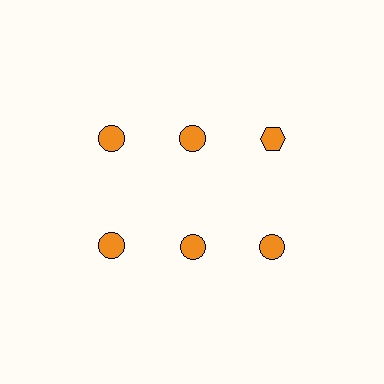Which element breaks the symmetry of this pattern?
The orange hexagon in the top row, center column breaks the symmetry. All other shapes are orange circles.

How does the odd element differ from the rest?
It has a different shape: hexagon instead of circle.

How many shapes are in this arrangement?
There are 6 shapes arranged in a grid pattern.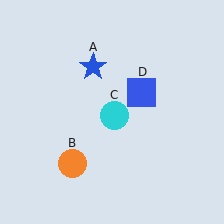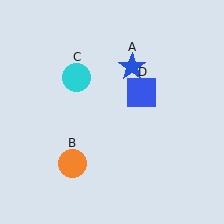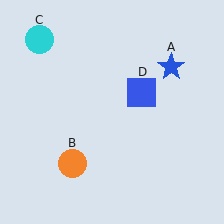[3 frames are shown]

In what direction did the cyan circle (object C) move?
The cyan circle (object C) moved up and to the left.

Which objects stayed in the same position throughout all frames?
Orange circle (object B) and blue square (object D) remained stationary.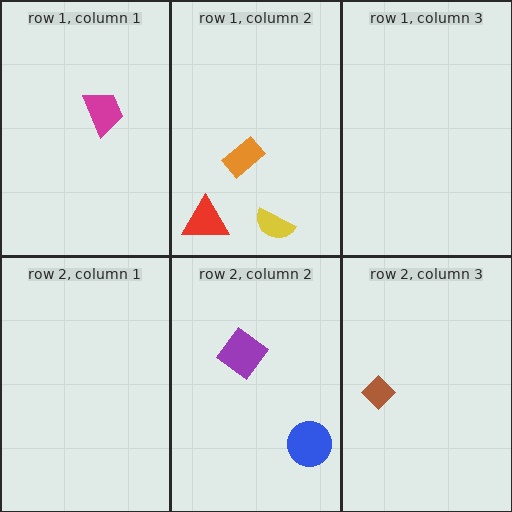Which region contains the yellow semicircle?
The row 1, column 2 region.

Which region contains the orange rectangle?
The row 1, column 2 region.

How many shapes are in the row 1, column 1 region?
1.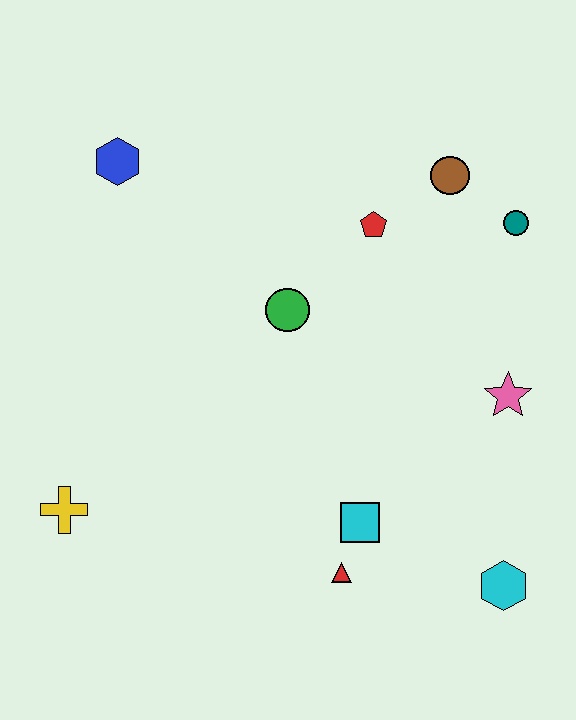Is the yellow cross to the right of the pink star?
No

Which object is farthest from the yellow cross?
The teal circle is farthest from the yellow cross.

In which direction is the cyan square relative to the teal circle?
The cyan square is below the teal circle.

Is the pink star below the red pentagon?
Yes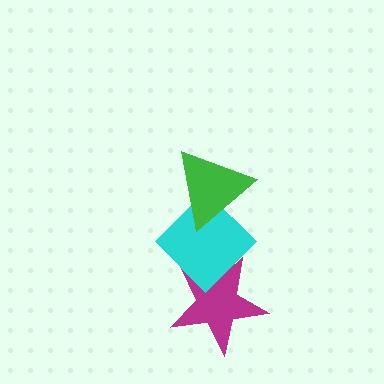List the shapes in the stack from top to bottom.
From top to bottom: the green triangle, the cyan diamond, the magenta star.